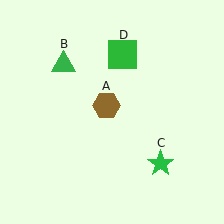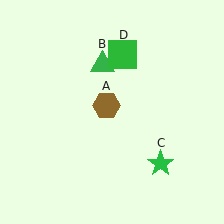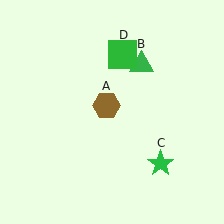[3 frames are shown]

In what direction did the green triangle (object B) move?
The green triangle (object B) moved right.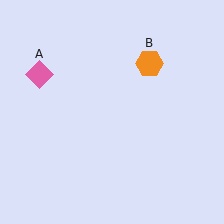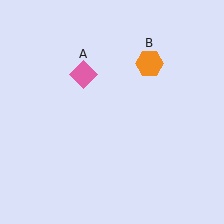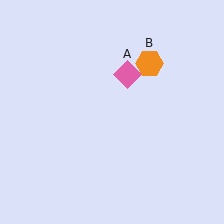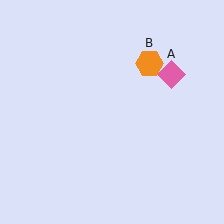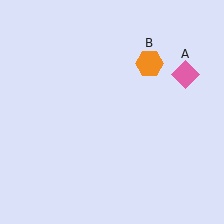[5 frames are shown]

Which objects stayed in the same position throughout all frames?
Orange hexagon (object B) remained stationary.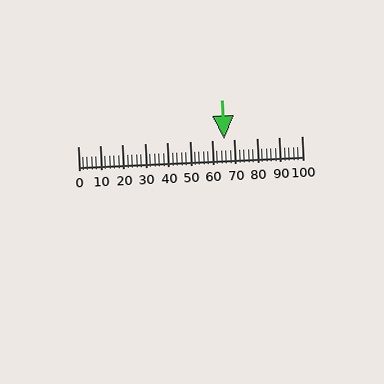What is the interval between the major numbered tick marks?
The major tick marks are spaced 10 units apart.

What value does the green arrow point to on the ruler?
The green arrow points to approximately 65.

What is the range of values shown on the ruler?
The ruler shows values from 0 to 100.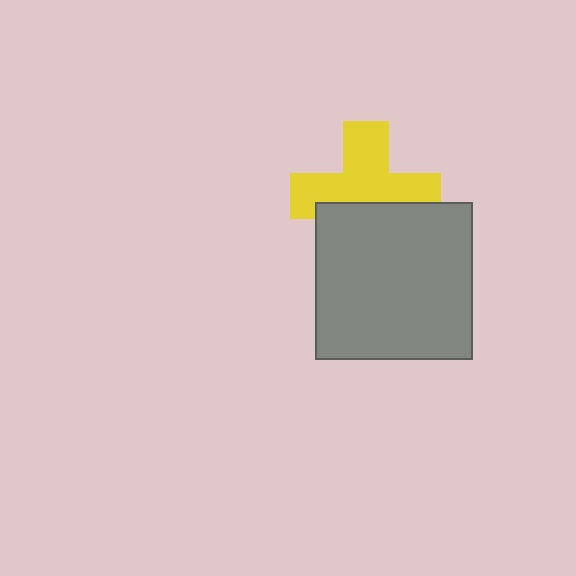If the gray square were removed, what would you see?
You would see the complete yellow cross.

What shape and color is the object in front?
The object in front is a gray square.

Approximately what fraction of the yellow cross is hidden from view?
Roughly 40% of the yellow cross is hidden behind the gray square.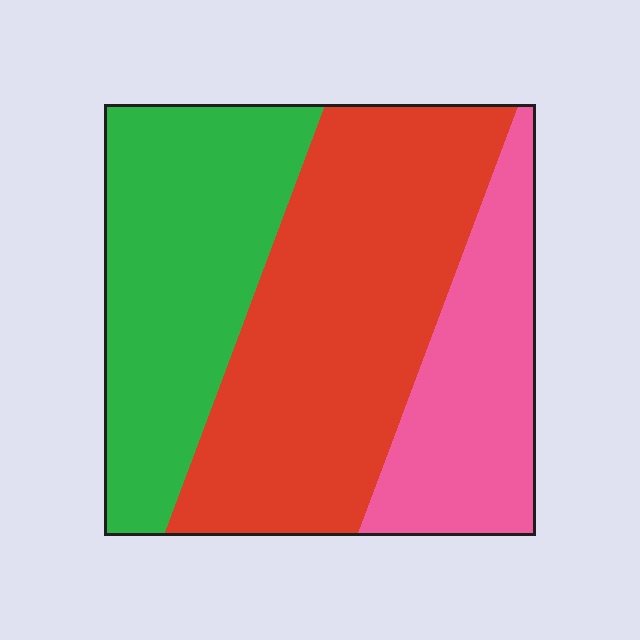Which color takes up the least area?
Pink, at roughly 25%.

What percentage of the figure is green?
Green takes up about one third (1/3) of the figure.